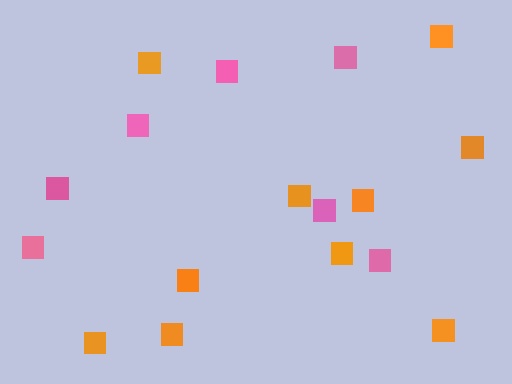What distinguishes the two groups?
There are 2 groups: one group of pink squares (7) and one group of orange squares (10).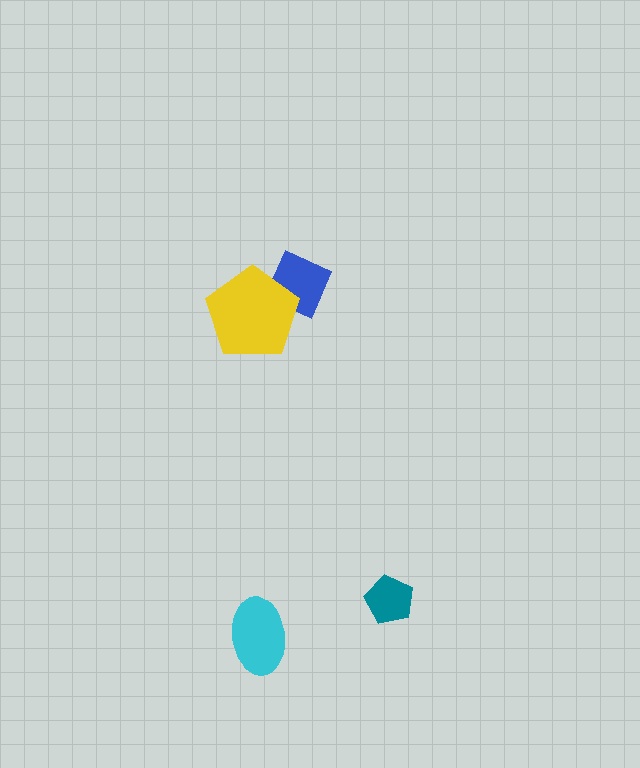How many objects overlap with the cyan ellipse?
0 objects overlap with the cyan ellipse.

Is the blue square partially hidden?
Yes, it is partially covered by another shape.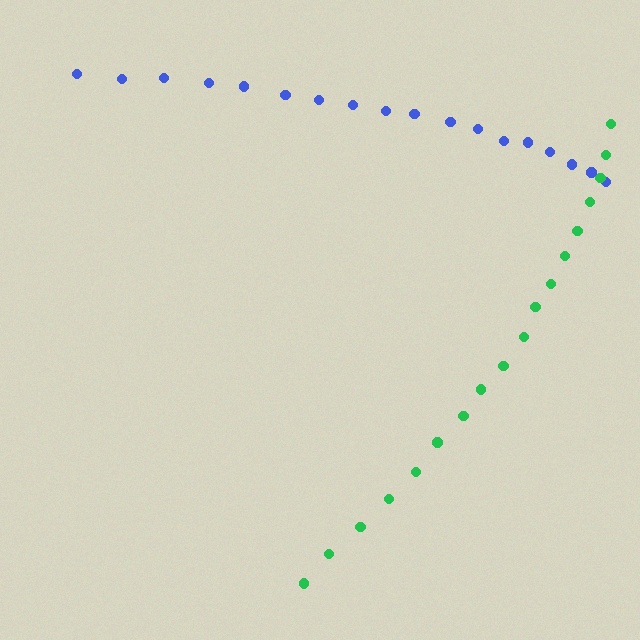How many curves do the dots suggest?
There are 2 distinct paths.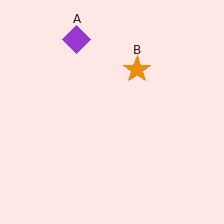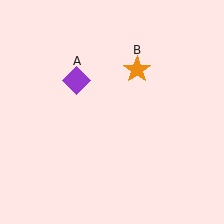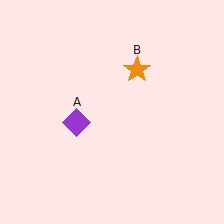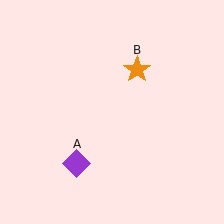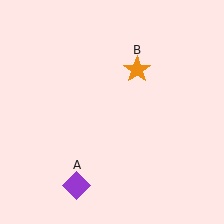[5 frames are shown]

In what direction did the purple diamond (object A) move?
The purple diamond (object A) moved down.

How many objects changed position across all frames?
1 object changed position: purple diamond (object A).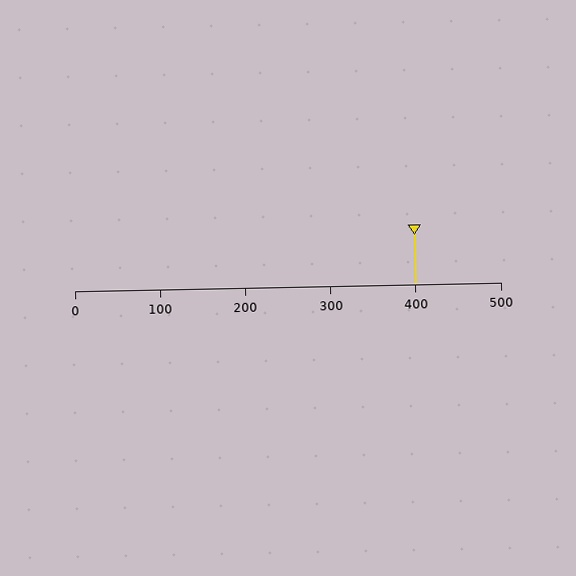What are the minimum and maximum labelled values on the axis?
The axis runs from 0 to 500.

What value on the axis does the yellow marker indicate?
The marker indicates approximately 400.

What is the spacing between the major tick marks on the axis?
The major ticks are spaced 100 apart.